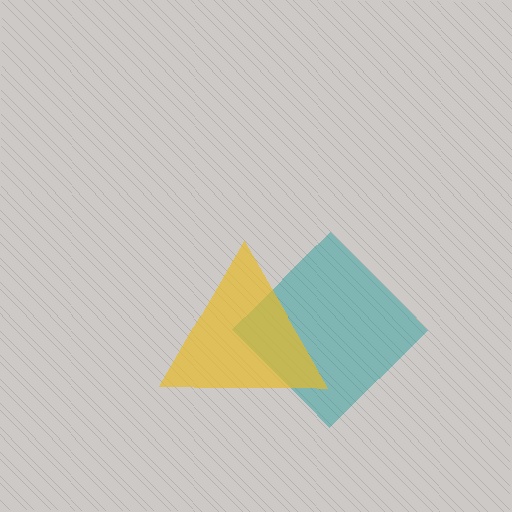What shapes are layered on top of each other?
The layered shapes are: a teal diamond, a yellow triangle.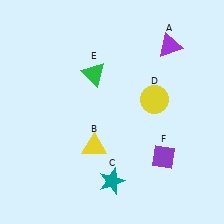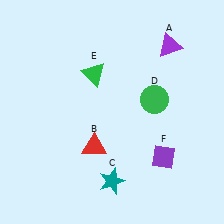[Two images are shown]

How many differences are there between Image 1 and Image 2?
There are 2 differences between the two images.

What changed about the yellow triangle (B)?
In Image 1, B is yellow. In Image 2, it changed to red.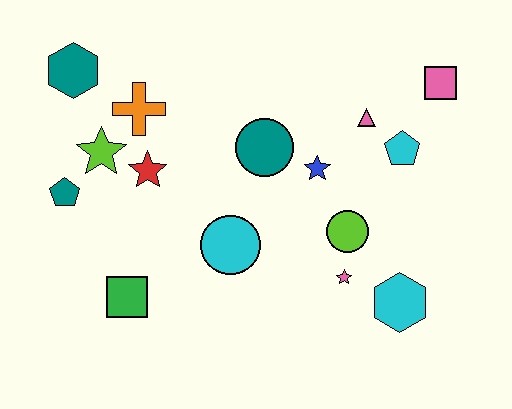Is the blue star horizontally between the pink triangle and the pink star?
No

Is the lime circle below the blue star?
Yes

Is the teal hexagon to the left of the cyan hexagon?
Yes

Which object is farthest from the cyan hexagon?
The teal hexagon is farthest from the cyan hexagon.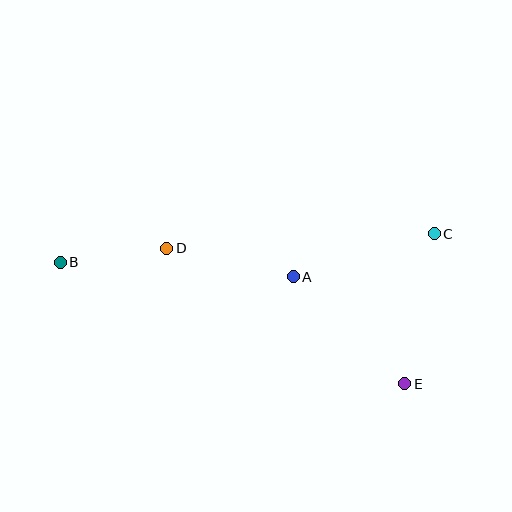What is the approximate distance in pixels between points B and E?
The distance between B and E is approximately 365 pixels.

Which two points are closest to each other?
Points B and D are closest to each other.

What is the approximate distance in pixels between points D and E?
The distance between D and E is approximately 274 pixels.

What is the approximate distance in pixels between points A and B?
The distance between A and B is approximately 234 pixels.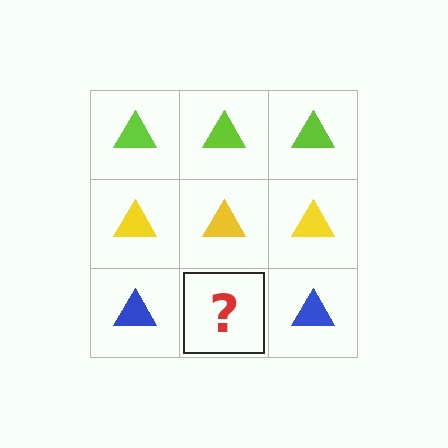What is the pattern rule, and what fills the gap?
The rule is that each row has a consistent color. The gap should be filled with a blue triangle.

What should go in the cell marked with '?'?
The missing cell should contain a blue triangle.